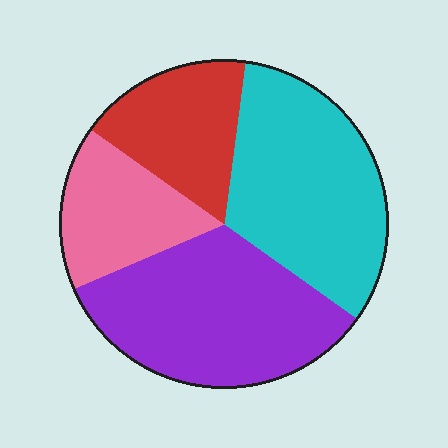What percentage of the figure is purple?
Purple covers around 35% of the figure.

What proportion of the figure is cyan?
Cyan takes up between a quarter and a half of the figure.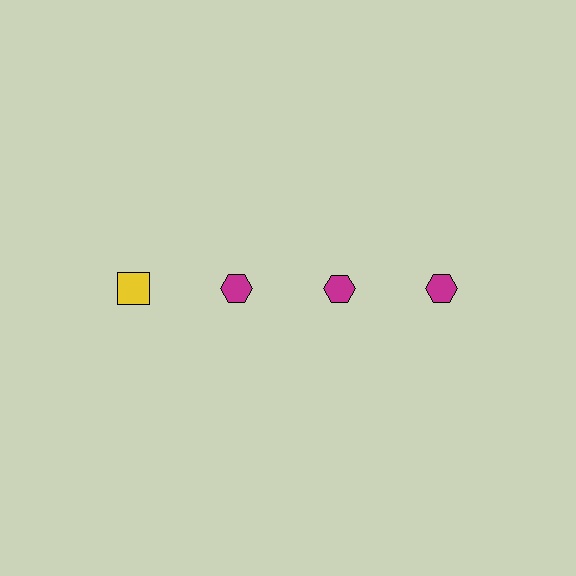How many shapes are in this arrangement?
There are 4 shapes arranged in a grid pattern.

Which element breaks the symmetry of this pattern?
The yellow square in the top row, leftmost column breaks the symmetry. All other shapes are magenta hexagons.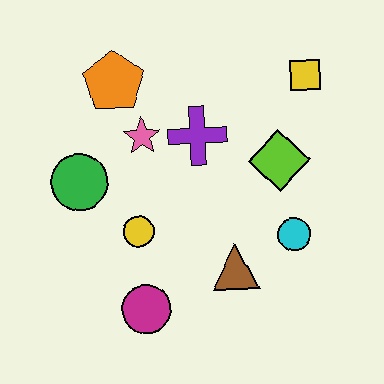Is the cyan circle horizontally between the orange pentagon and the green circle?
No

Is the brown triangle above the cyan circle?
No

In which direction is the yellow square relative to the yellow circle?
The yellow square is to the right of the yellow circle.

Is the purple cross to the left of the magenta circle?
No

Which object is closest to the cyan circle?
The brown triangle is closest to the cyan circle.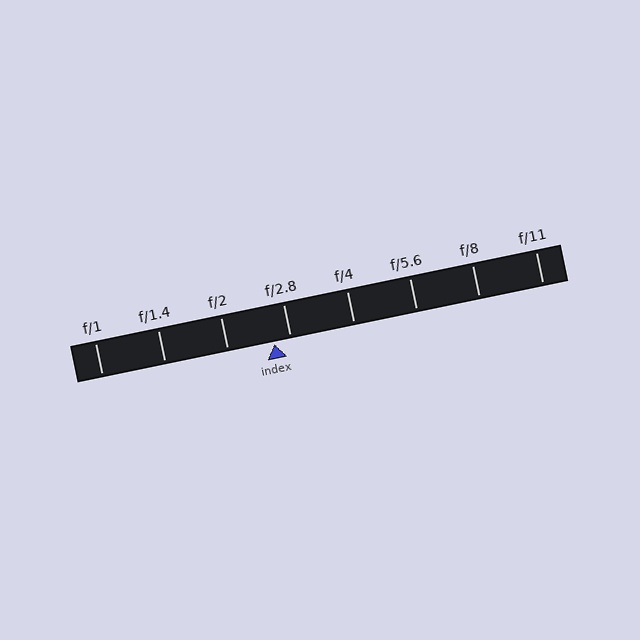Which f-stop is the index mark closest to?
The index mark is closest to f/2.8.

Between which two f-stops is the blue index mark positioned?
The index mark is between f/2 and f/2.8.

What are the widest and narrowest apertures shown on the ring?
The widest aperture shown is f/1 and the narrowest is f/11.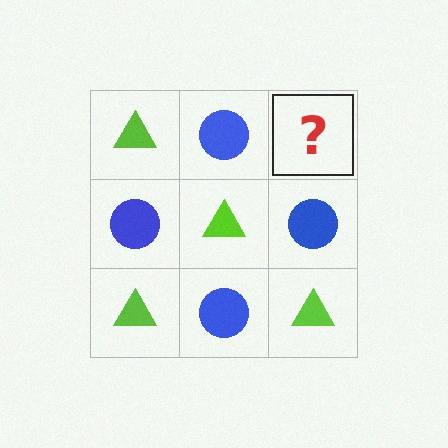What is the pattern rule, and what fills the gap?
The rule is that it alternates lime triangle and blue circle in a checkerboard pattern. The gap should be filled with a lime triangle.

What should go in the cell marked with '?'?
The missing cell should contain a lime triangle.